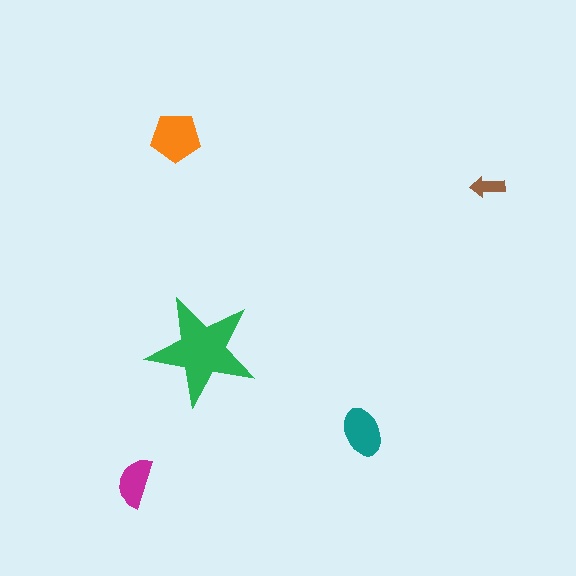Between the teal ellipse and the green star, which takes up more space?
The green star.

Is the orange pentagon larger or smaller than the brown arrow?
Larger.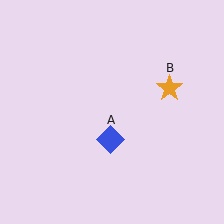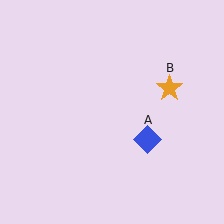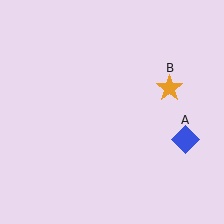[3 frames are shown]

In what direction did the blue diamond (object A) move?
The blue diamond (object A) moved right.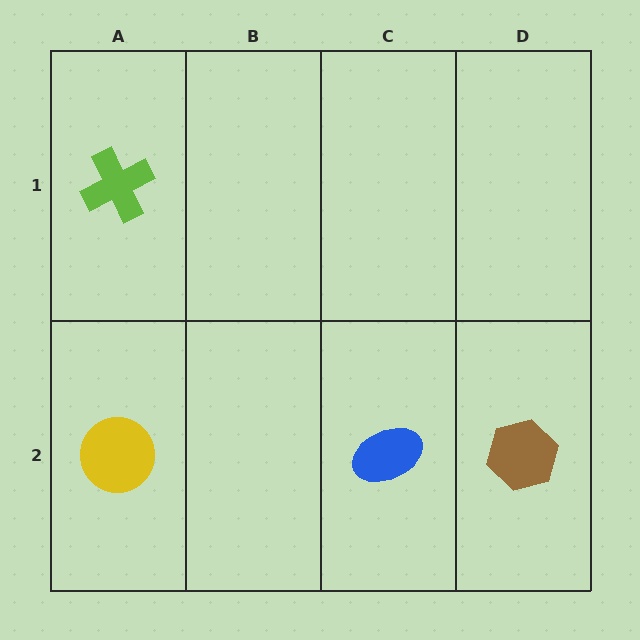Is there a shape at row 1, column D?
No, that cell is empty.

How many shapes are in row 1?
1 shape.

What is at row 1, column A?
A lime cross.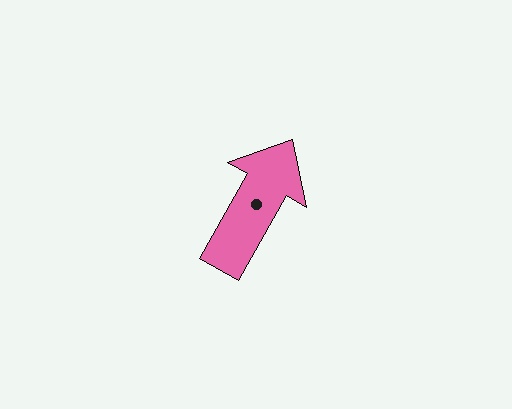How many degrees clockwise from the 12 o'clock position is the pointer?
Approximately 29 degrees.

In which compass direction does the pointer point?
Northeast.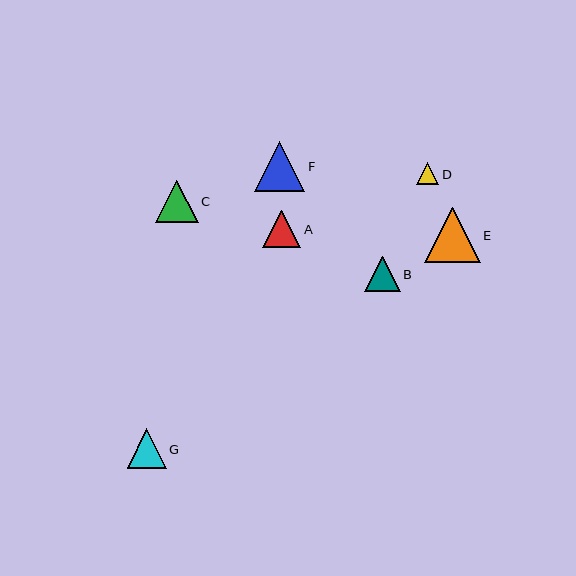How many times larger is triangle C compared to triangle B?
Triangle C is approximately 1.2 times the size of triangle B.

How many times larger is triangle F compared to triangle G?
Triangle F is approximately 1.3 times the size of triangle G.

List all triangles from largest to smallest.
From largest to smallest: E, F, C, G, A, B, D.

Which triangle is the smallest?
Triangle D is the smallest with a size of approximately 22 pixels.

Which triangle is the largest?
Triangle E is the largest with a size of approximately 55 pixels.